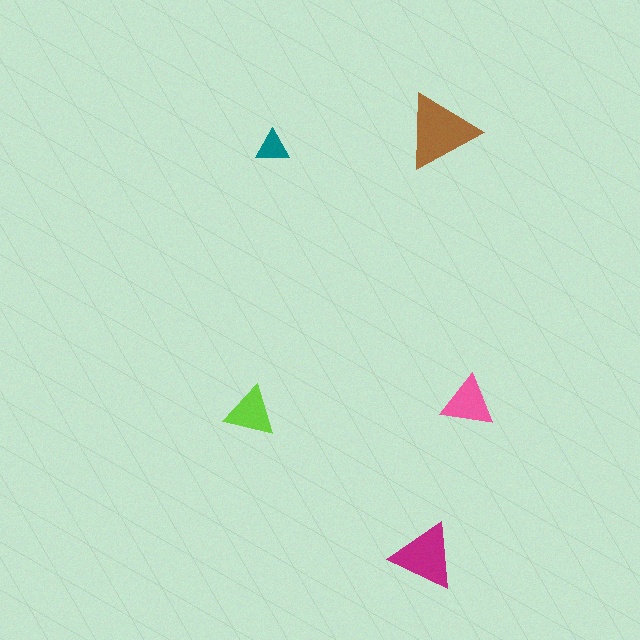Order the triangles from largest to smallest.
the brown one, the magenta one, the pink one, the lime one, the teal one.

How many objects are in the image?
There are 5 objects in the image.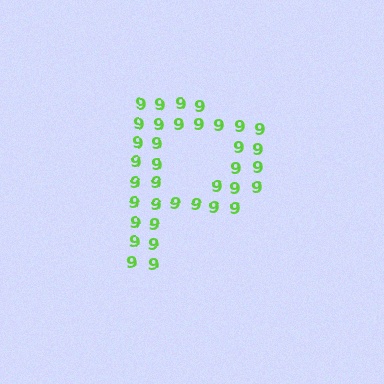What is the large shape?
The large shape is the letter P.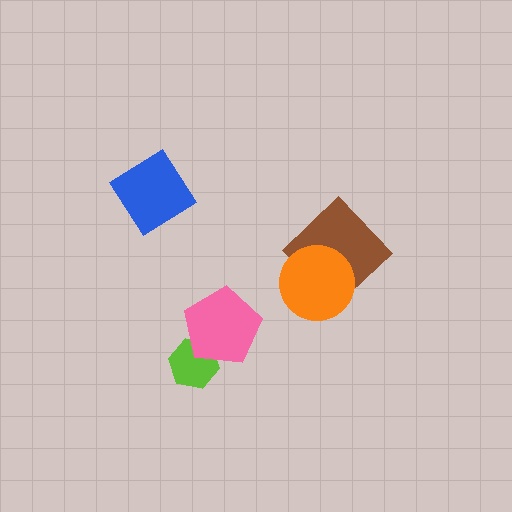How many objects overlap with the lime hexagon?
1 object overlaps with the lime hexagon.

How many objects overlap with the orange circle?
1 object overlaps with the orange circle.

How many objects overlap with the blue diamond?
0 objects overlap with the blue diamond.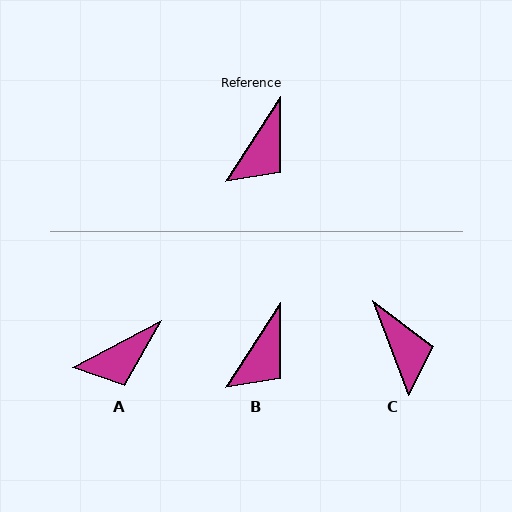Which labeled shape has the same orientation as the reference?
B.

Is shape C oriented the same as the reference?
No, it is off by about 54 degrees.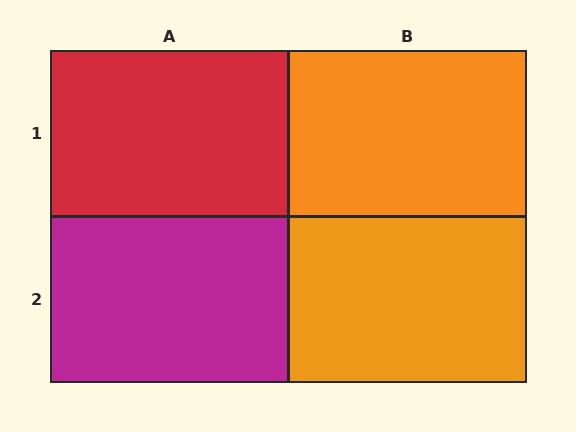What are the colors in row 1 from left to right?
Red, orange.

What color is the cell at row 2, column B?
Orange.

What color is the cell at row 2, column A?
Magenta.